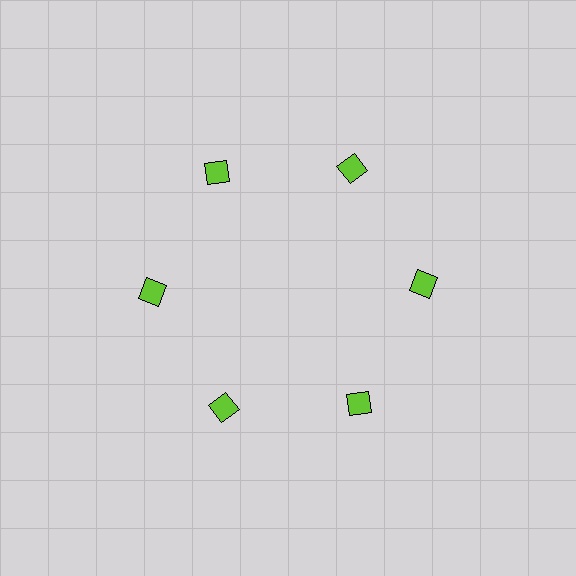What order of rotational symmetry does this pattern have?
This pattern has 6-fold rotational symmetry.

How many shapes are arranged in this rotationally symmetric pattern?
There are 6 shapes, arranged in 6 groups of 1.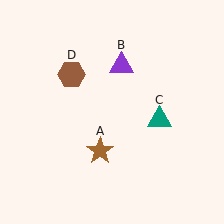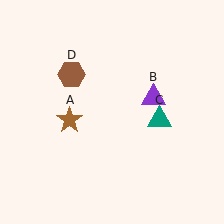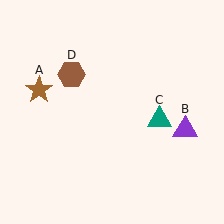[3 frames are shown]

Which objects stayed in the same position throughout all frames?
Teal triangle (object C) and brown hexagon (object D) remained stationary.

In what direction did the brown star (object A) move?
The brown star (object A) moved up and to the left.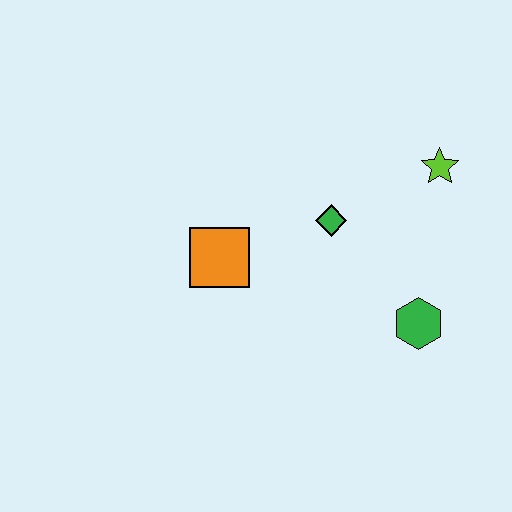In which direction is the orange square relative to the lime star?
The orange square is to the left of the lime star.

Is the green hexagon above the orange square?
No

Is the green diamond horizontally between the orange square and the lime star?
Yes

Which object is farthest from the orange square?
The lime star is farthest from the orange square.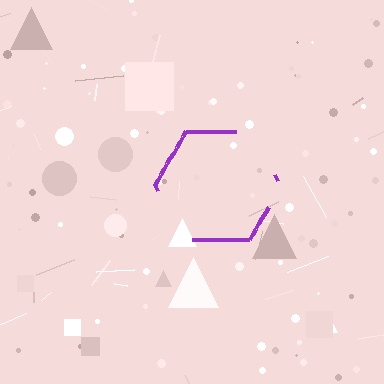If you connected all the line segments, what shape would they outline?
They would outline a hexagon.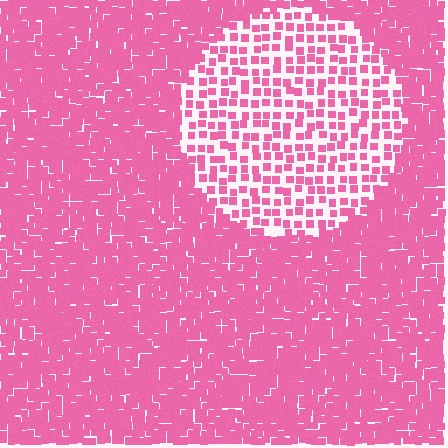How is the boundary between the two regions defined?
The boundary is defined by a change in element density (approximately 2.5x ratio). All elements are the same color, size, and shape.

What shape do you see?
I see a circle.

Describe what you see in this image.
The image contains small pink elements arranged at two different densities. A circle-shaped region is visible where the elements are less densely packed than the surrounding area.